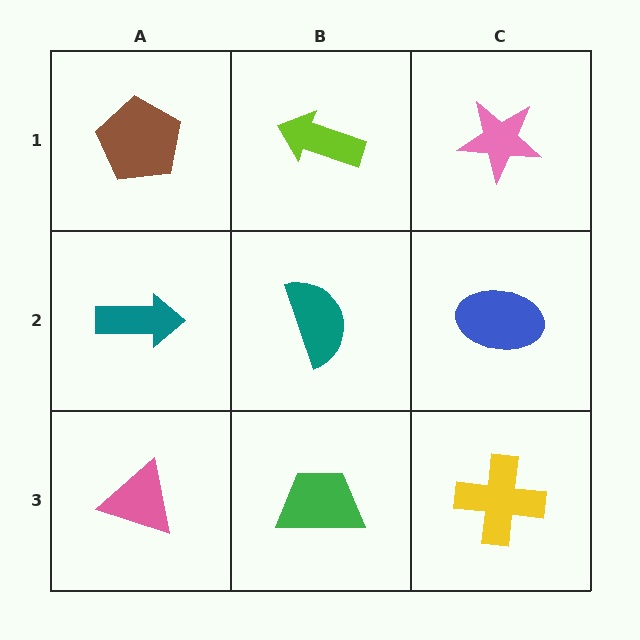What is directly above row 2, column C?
A pink star.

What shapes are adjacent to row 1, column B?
A teal semicircle (row 2, column B), a brown pentagon (row 1, column A), a pink star (row 1, column C).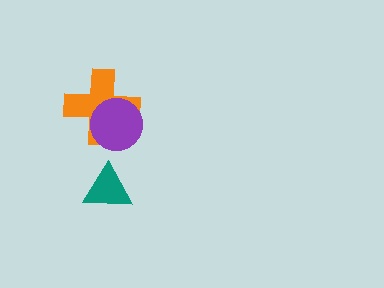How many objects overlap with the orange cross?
1 object overlaps with the orange cross.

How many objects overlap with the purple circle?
1 object overlaps with the purple circle.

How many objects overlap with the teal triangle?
0 objects overlap with the teal triangle.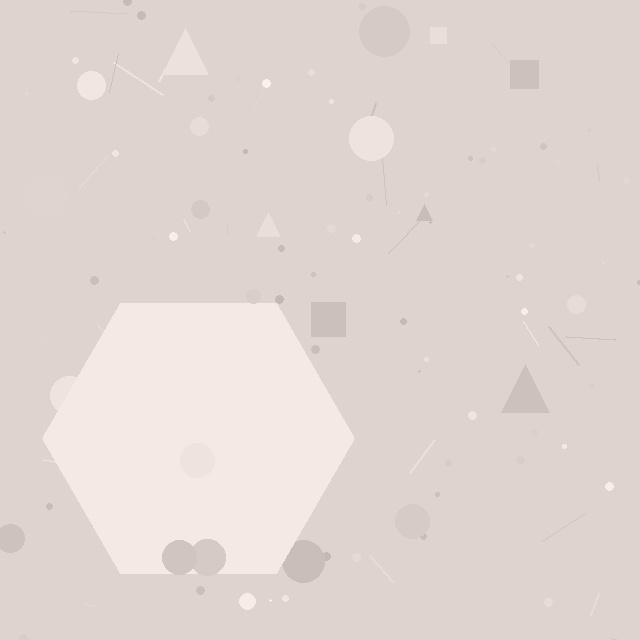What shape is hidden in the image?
A hexagon is hidden in the image.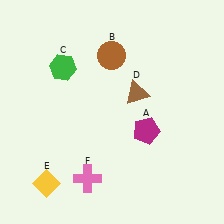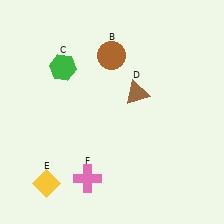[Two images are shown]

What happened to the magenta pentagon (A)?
The magenta pentagon (A) was removed in Image 2. It was in the bottom-right area of Image 1.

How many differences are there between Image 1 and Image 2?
There is 1 difference between the two images.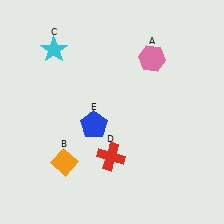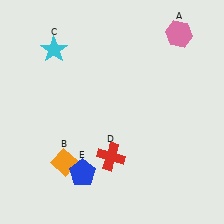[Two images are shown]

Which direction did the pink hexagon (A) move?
The pink hexagon (A) moved right.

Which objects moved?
The objects that moved are: the pink hexagon (A), the blue pentagon (E).